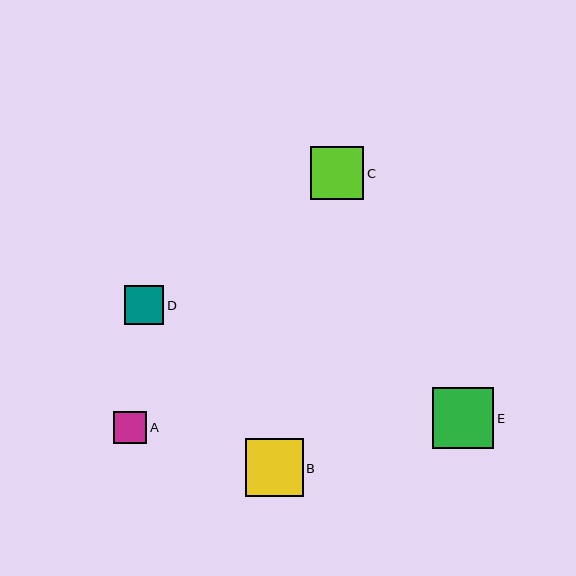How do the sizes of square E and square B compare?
Square E and square B are approximately the same size.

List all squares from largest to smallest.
From largest to smallest: E, B, C, D, A.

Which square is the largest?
Square E is the largest with a size of approximately 61 pixels.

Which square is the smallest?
Square A is the smallest with a size of approximately 33 pixels.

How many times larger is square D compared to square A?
Square D is approximately 1.2 times the size of square A.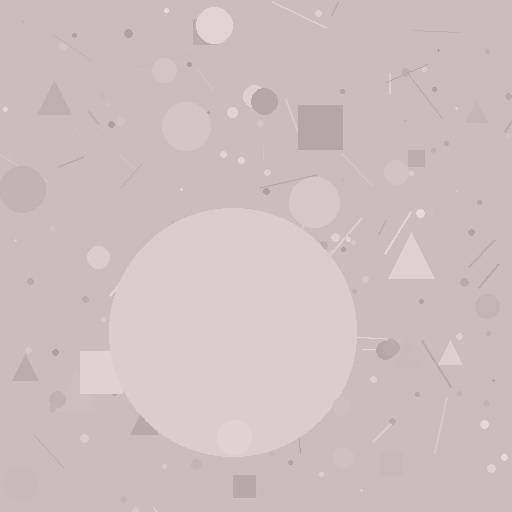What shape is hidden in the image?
A circle is hidden in the image.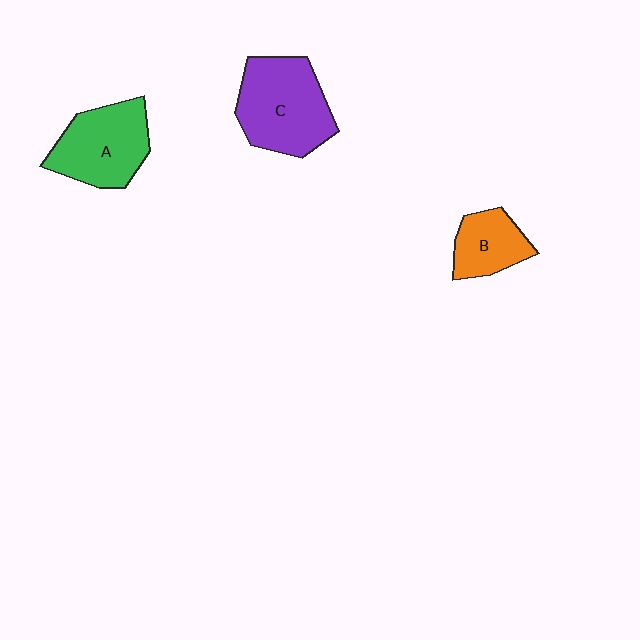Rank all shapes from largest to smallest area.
From largest to smallest: C (purple), A (green), B (orange).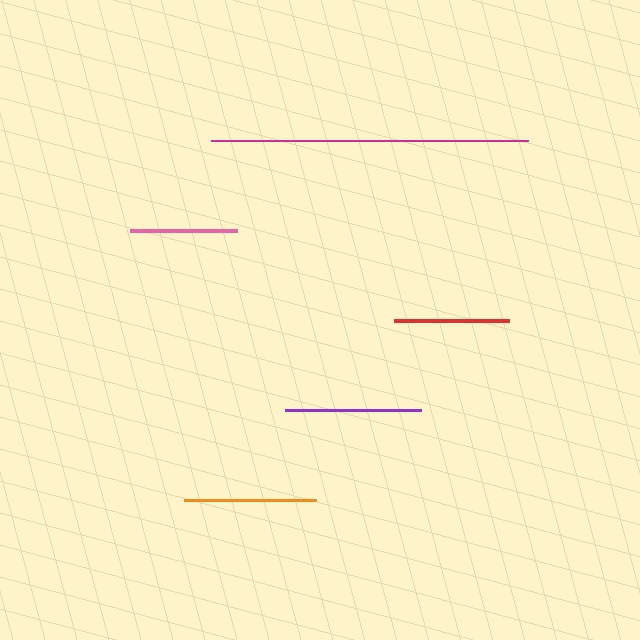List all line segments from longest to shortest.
From longest to shortest: magenta, purple, orange, red, pink.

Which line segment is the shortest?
The pink line is the shortest at approximately 106 pixels.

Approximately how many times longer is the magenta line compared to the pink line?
The magenta line is approximately 3.0 times the length of the pink line.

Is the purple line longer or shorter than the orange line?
The purple line is longer than the orange line.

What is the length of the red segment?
The red segment is approximately 115 pixels long.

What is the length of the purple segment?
The purple segment is approximately 137 pixels long.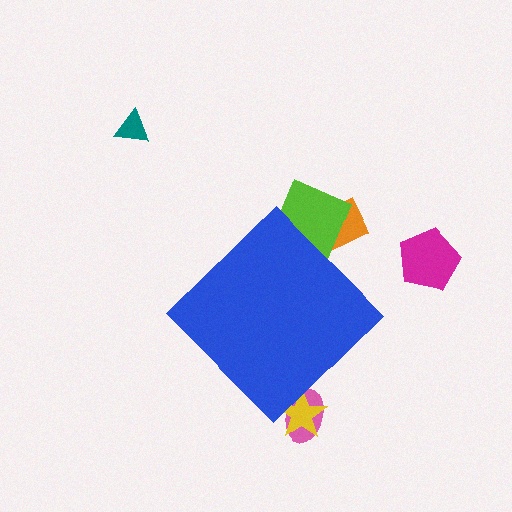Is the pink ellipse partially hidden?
Yes, the pink ellipse is partially hidden behind the blue diamond.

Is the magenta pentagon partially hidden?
No, the magenta pentagon is fully visible.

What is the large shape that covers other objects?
A blue diamond.